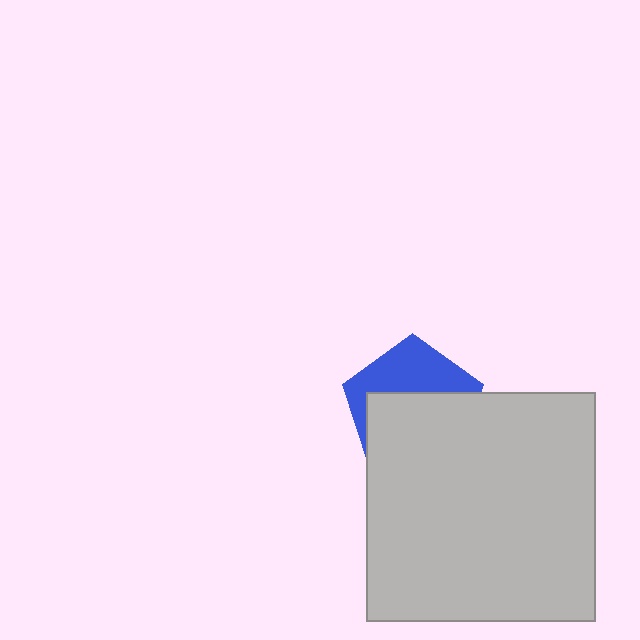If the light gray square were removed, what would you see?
You would see the complete blue pentagon.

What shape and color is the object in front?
The object in front is a light gray square.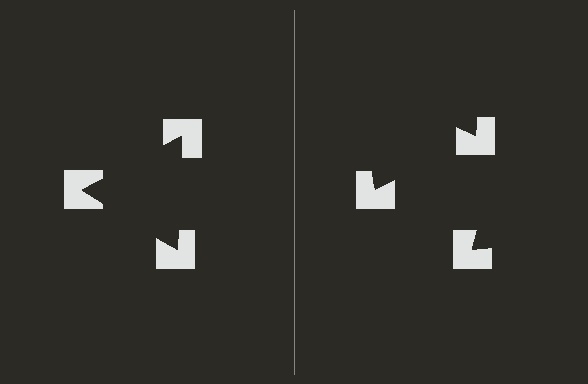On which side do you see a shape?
An illusory triangle appears on the left side. On the right side the wedge cuts are rotated, so no coherent shape forms.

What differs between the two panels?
The notched squares are positioned identically on both sides; only the wedge orientations differ. On the left they align to a triangle; on the right they are misaligned.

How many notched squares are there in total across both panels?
6 — 3 on each side.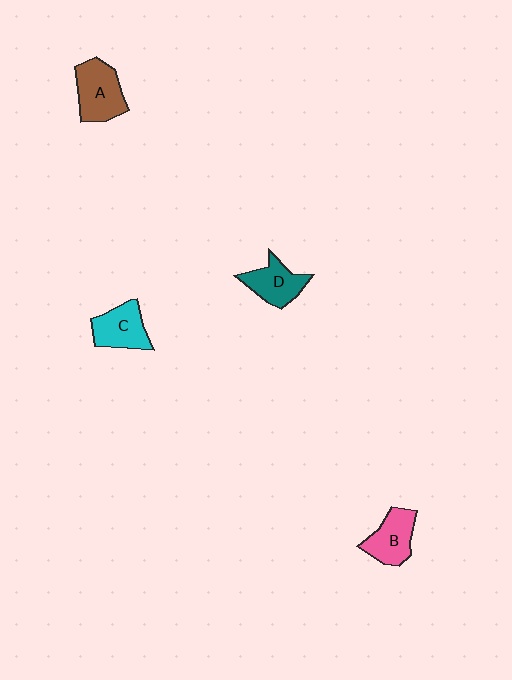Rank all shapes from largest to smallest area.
From largest to smallest: A (brown), C (cyan), B (pink), D (teal).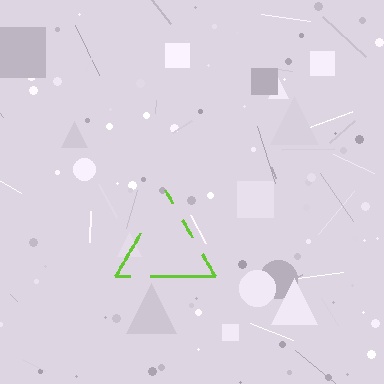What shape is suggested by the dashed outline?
The dashed outline suggests a triangle.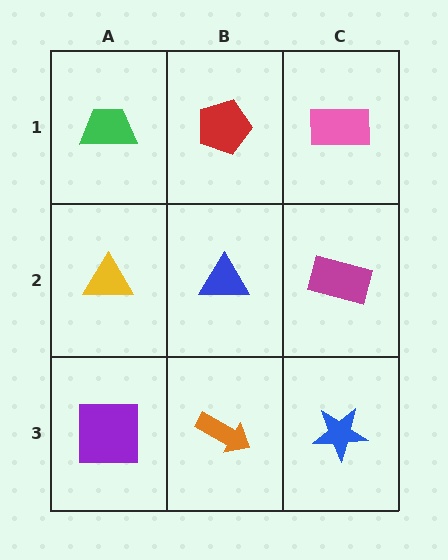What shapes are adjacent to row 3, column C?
A magenta rectangle (row 2, column C), an orange arrow (row 3, column B).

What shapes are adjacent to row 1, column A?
A yellow triangle (row 2, column A), a red pentagon (row 1, column B).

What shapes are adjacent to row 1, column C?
A magenta rectangle (row 2, column C), a red pentagon (row 1, column B).